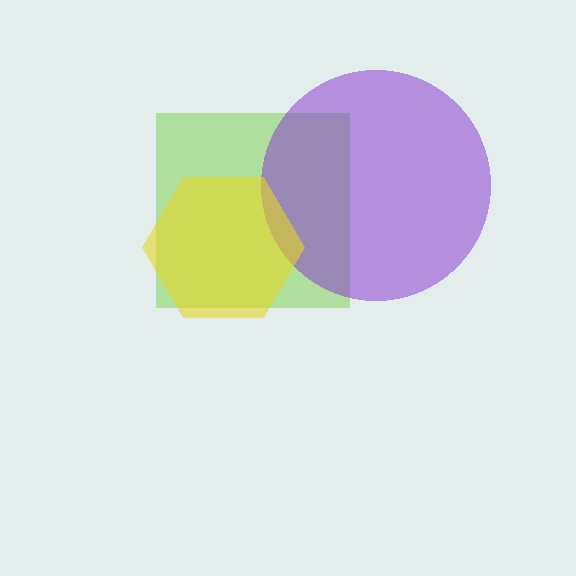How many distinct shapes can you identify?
There are 3 distinct shapes: a lime square, a purple circle, a yellow hexagon.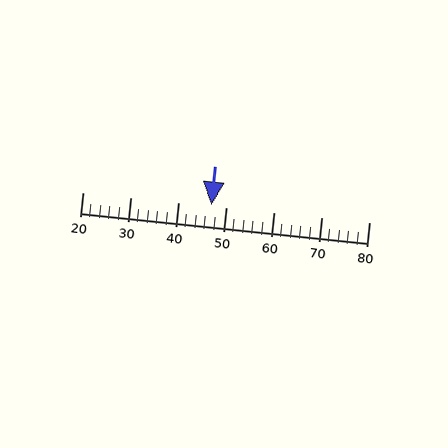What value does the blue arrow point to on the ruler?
The blue arrow points to approximately 47.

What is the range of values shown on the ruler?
The ruler shows values from 20 to 80.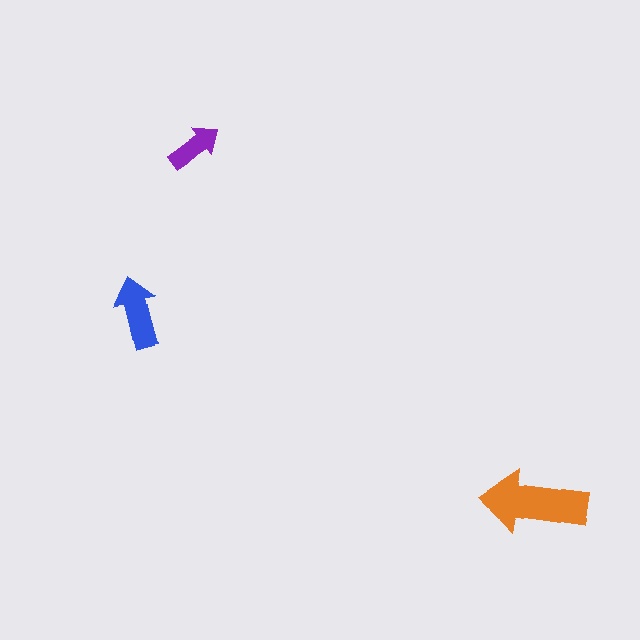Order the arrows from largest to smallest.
the orange one, the blue one, the purple one.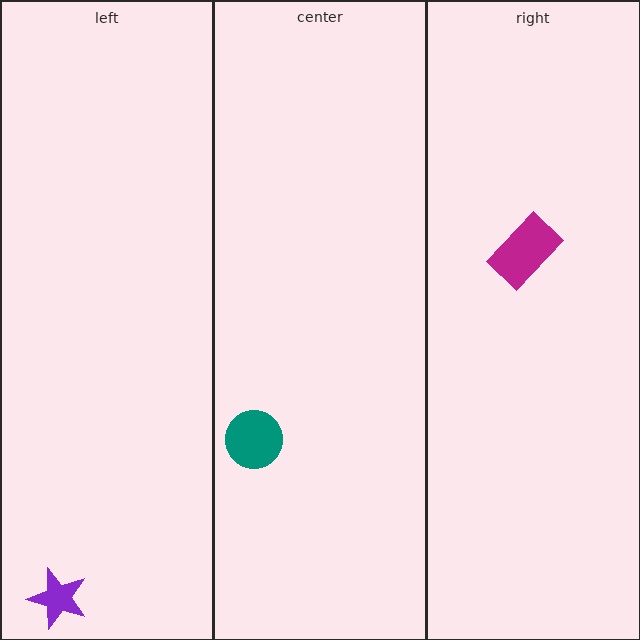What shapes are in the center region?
The teal circle.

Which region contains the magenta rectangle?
The right region.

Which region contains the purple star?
The left region.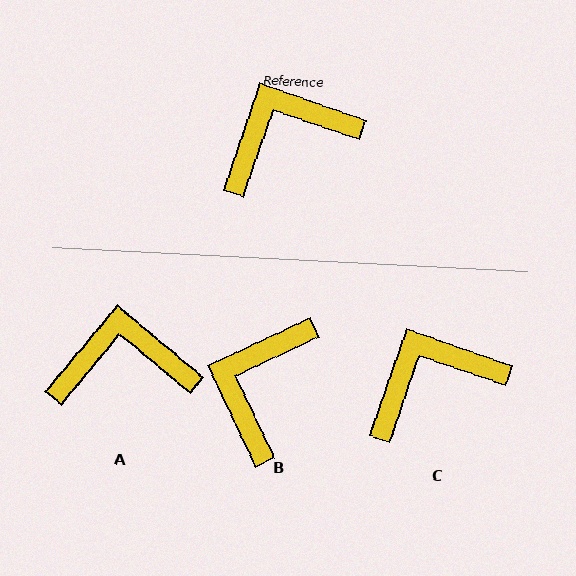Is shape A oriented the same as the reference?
No, it is off by about 21 degrees.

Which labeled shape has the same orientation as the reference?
C.